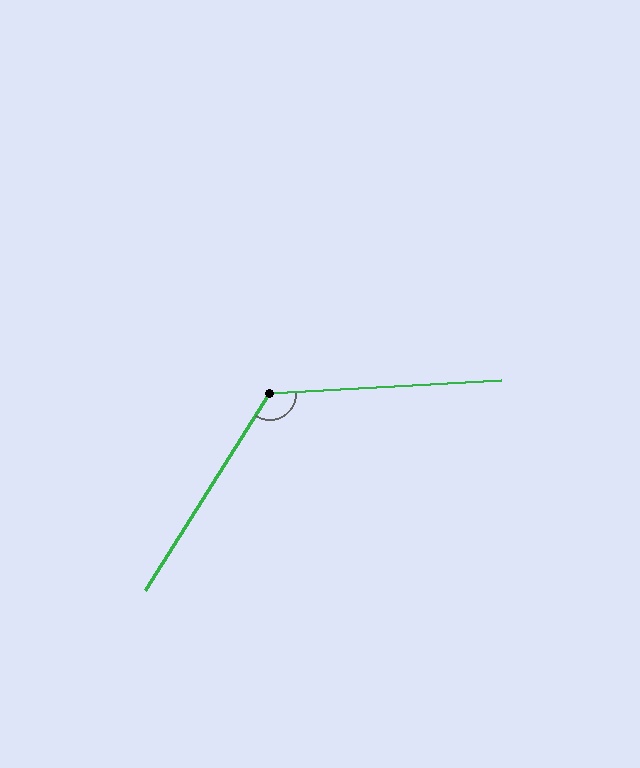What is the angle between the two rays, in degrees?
Approximately 125 degrees.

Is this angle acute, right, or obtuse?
It is obtuse.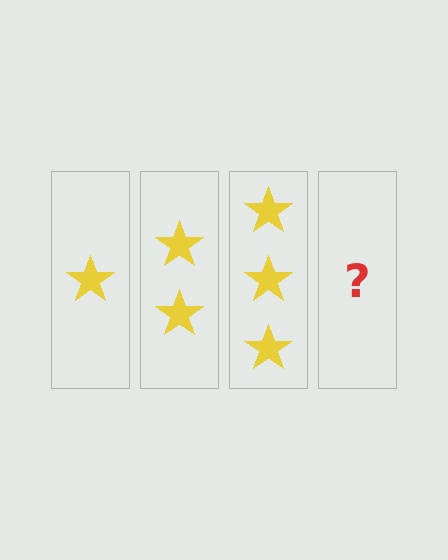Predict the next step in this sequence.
The next step is 4 stars.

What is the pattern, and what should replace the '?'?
The pattern is that each step adds one more star. The '?' should be 4 stars.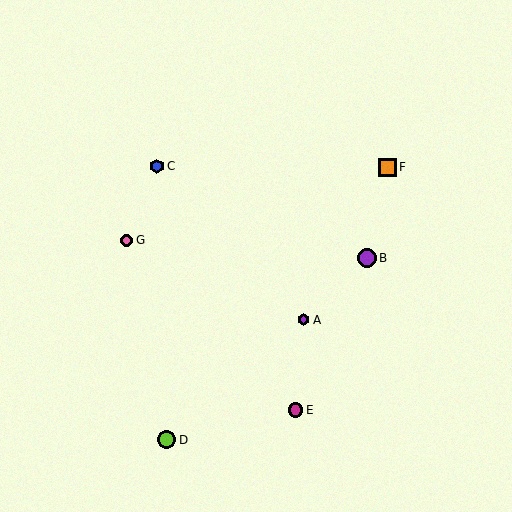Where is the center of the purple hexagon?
The center of the purple hexagon is at (304, 320).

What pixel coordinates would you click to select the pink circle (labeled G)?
Click at (127, 240) to select the pink circle G.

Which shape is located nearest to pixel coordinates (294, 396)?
The magenta circle (labeled E) at (296, 410) is nearest to that location.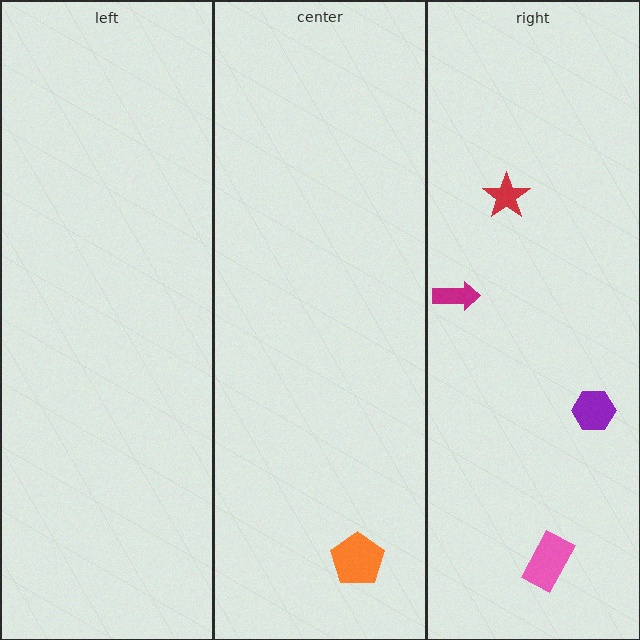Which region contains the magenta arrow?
The right region.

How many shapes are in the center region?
1.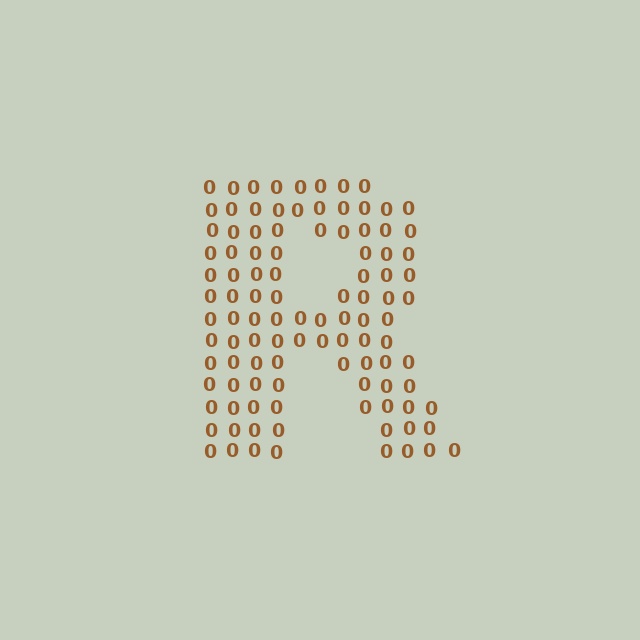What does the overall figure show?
The overall figure shows the letter R.